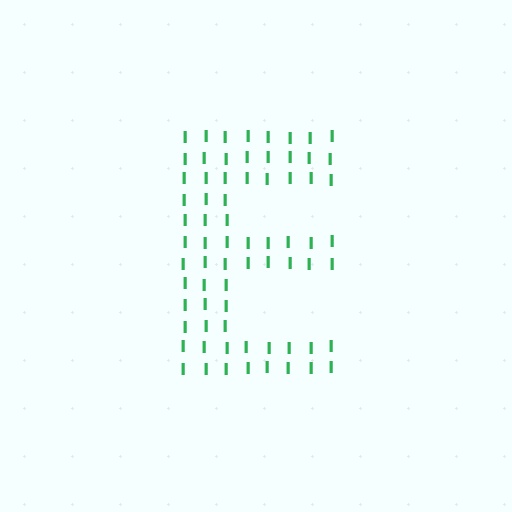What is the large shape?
The large shape is the letter E.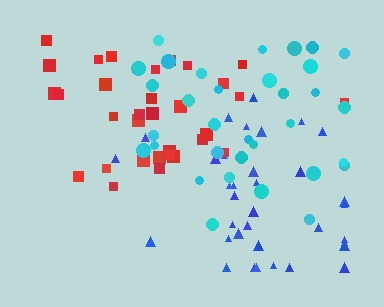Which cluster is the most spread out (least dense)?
Cyan.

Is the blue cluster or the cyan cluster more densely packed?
Blue.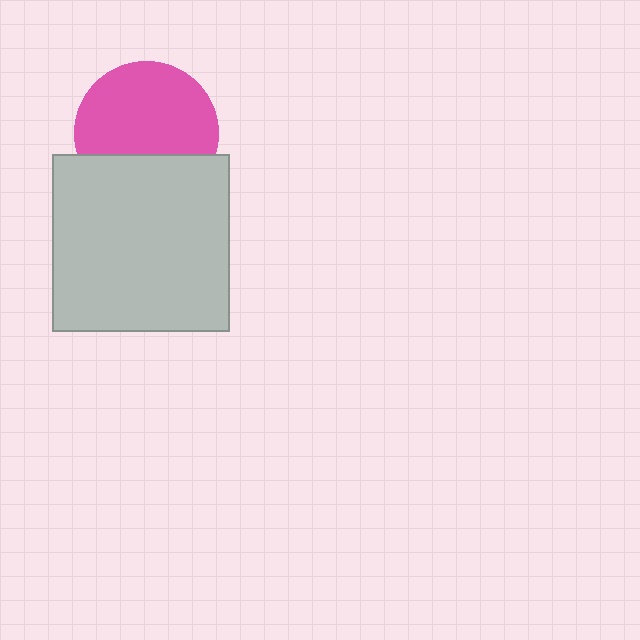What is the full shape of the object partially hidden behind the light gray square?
The partially hidden object is a pink circle.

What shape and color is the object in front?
The object in front is a light gray square.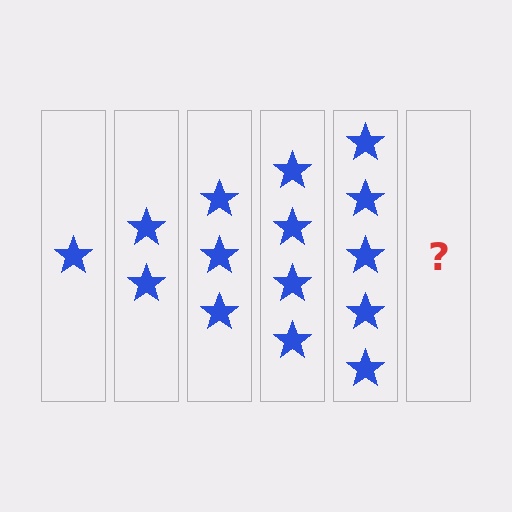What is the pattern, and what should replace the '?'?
The pattern is that each step adds one more star. The '?' should be 6 stars.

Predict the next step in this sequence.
The next step is 6 stars.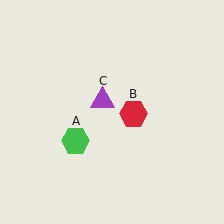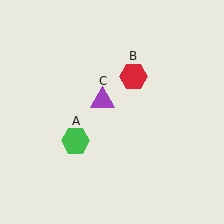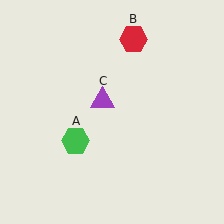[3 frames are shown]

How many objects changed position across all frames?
1 object changed position: red hexagon (object B).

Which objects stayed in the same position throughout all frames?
Green hexagon (object A) and purple triangle (object C) remained stationary.